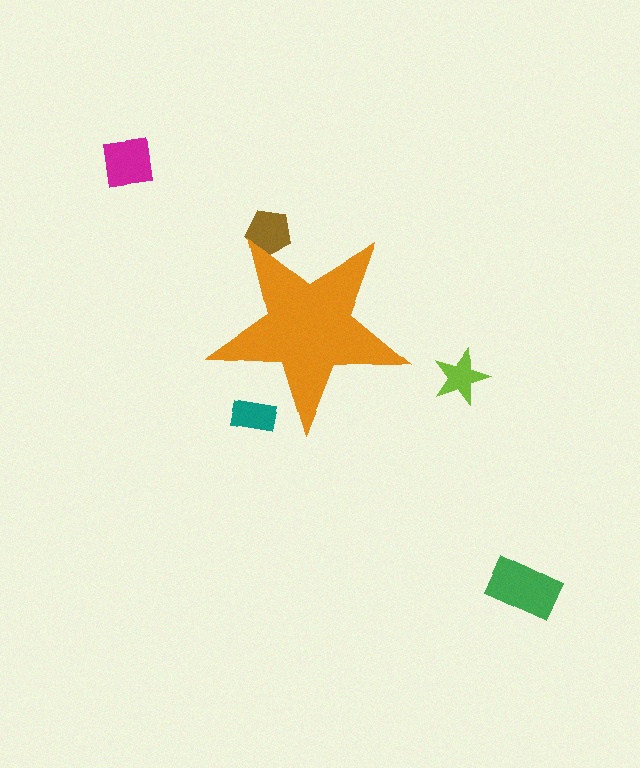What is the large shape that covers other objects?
An orange star.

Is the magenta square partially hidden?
No, the magenta square is fully visible.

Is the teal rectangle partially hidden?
Yes, the teal rectangle is partially hidden behind the orange star.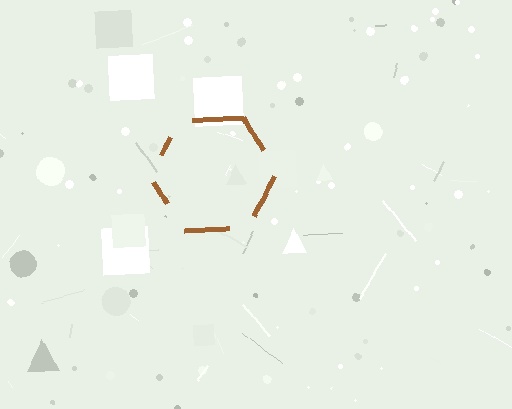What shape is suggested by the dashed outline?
The dashed outline suggests a hexagon.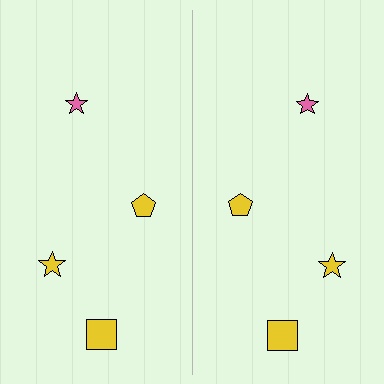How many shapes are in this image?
There are 8 shapes in this image.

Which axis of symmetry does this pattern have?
The pattern has a vertical axis of symmetry running through the center of the image.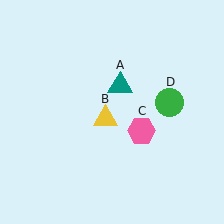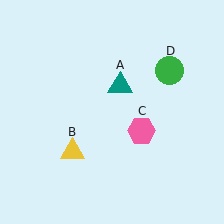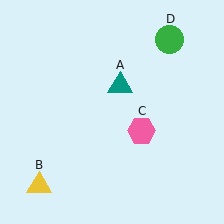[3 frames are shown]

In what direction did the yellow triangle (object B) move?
The yellow triangle (object B) moved down and to the left.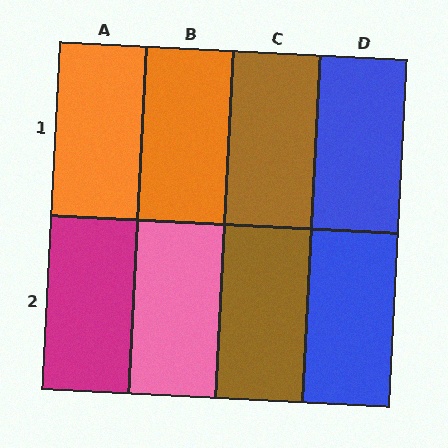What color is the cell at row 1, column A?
Orange.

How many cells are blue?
2 cells are blue.